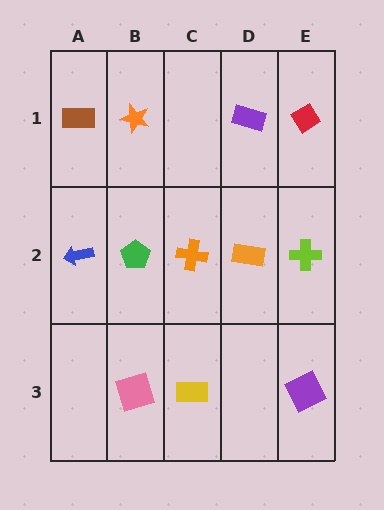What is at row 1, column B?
An orange star.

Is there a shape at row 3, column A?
No, that cell is empty.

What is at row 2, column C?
An orange cross.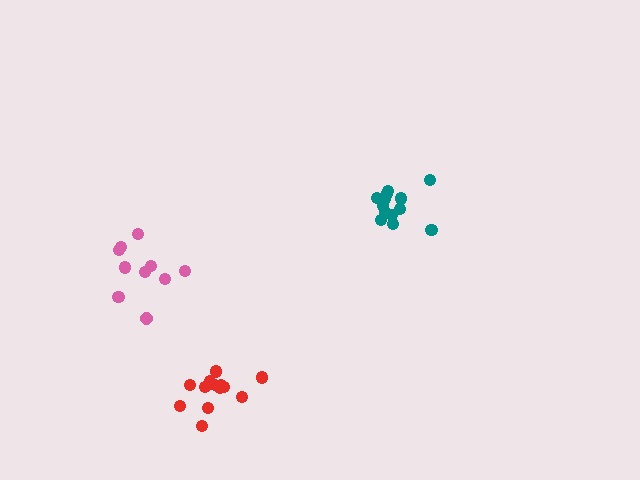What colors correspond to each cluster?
The clusters are colored: teal, pink, red.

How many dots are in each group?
Group 1: 15 dots, Group 2: 10 dots, Group 3: 14 dots (39 total).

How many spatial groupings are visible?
There are 3 spatial groupings.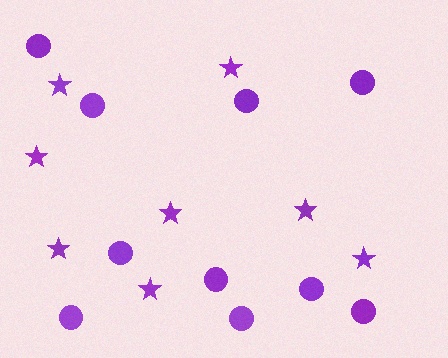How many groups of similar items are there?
There are 2 groups: one group of circles (10) and one group of stars (8).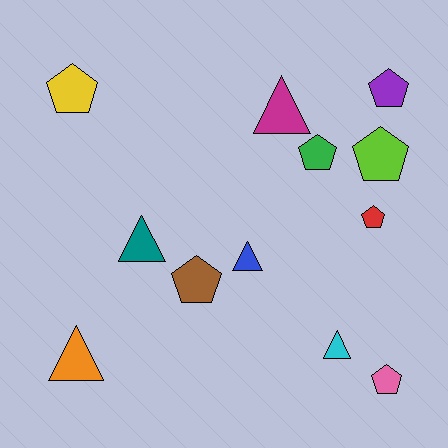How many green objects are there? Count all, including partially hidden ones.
There is 1 green object.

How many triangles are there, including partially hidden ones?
There are 5 triangles.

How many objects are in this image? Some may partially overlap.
There are 12 objects.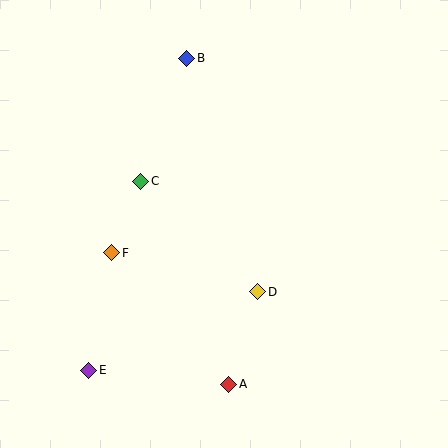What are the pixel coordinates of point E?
Point E is at (89, 370).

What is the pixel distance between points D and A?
The distance between D and A is 96 pixels.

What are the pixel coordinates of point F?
Point F is at (112, 253).